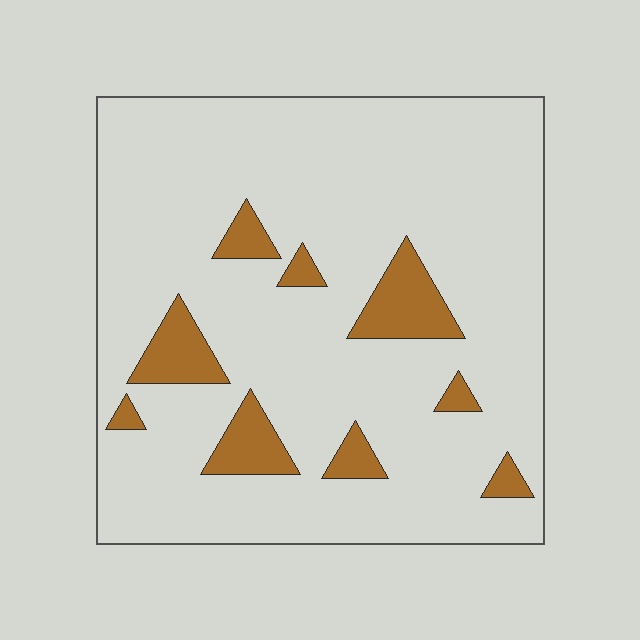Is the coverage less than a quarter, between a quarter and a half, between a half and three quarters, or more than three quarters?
Less than a quarter.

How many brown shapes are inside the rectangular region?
9.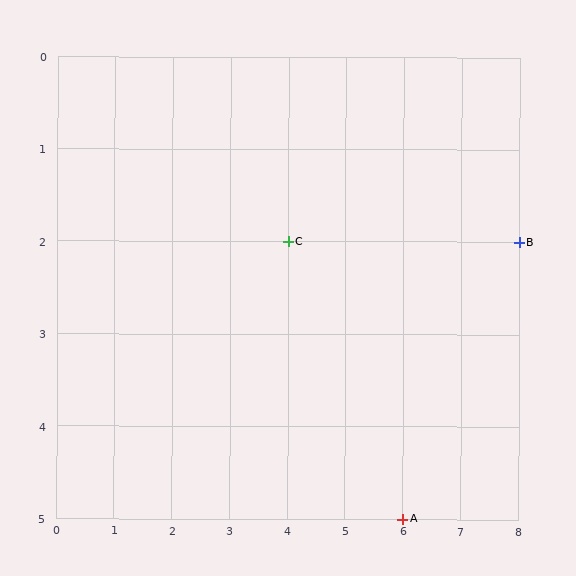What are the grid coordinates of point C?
Point C is at grid coordinates (4, 2).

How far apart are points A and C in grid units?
Points A and C are 2 columns and 3 rows apart (about 3.6 grid units diagonally).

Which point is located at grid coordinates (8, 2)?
Point B is at (8, 2).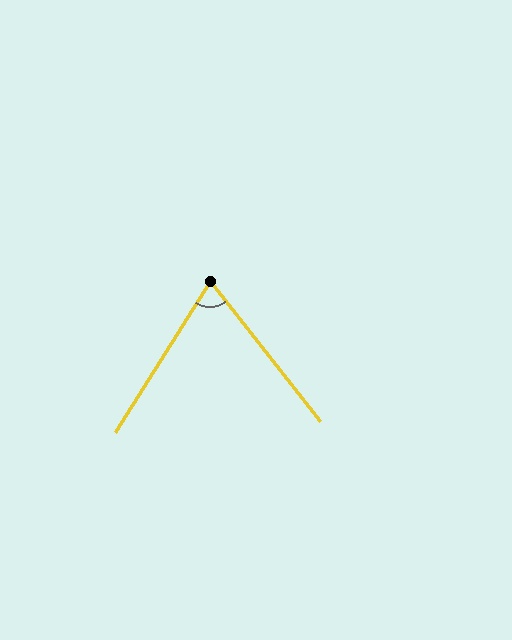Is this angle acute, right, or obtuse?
It is acute.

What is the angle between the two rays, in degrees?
Approximately 70 degrees.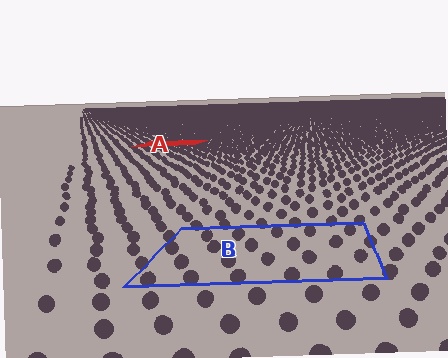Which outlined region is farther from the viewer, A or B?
Region A is farther from the viewer — the texture elements inside it appear smaller and more densely packed.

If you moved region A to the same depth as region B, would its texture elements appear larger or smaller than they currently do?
They would appear larger. At a closer depth, the same texture elements are projected at a bigger on-screen size.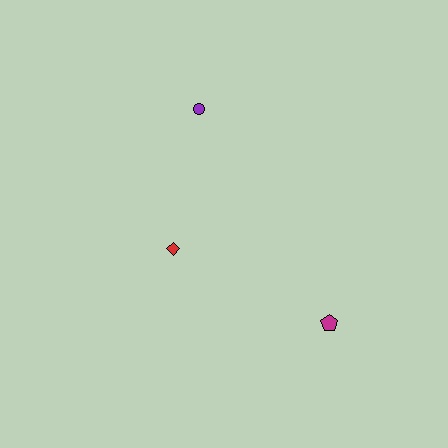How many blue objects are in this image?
There are no blue objects.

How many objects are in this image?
There are 3 objects.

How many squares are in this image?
There are no squares.